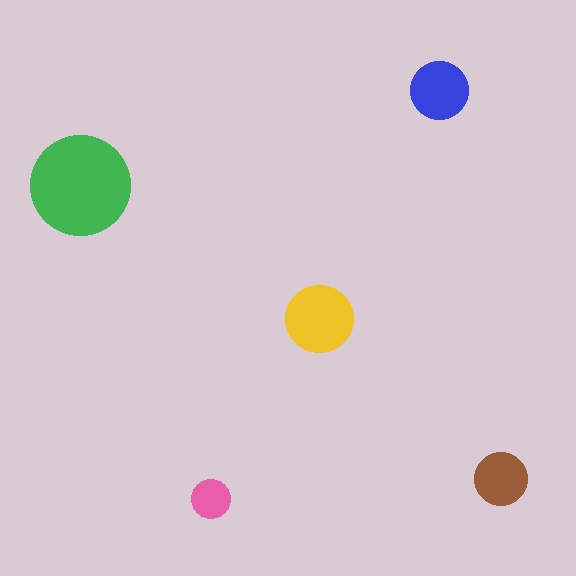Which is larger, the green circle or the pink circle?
The green one.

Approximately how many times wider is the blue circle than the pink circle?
About 1.5 times wider.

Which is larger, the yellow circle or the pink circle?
The yellow one.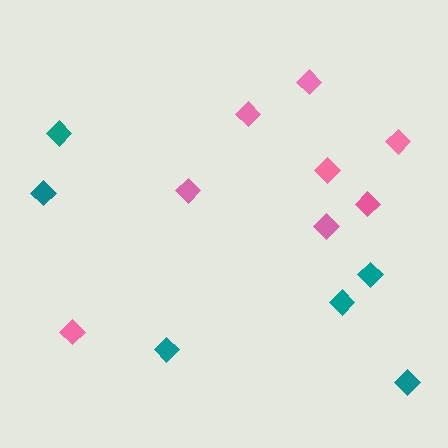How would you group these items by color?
There are 2 groups: one group of pink diamonds (8) and one group of teal diamonds (6).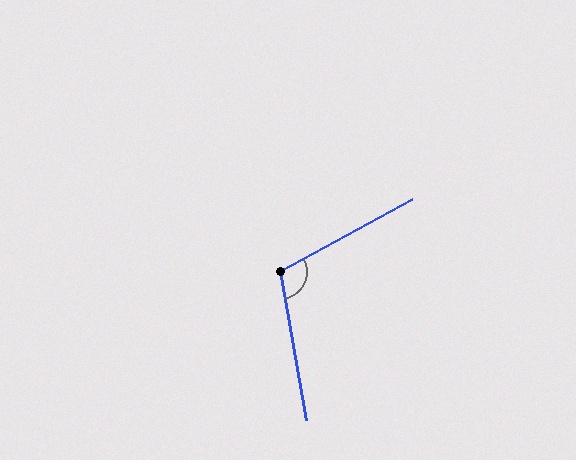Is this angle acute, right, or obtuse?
It is obtuse.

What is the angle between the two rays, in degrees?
Approximately 109 degrees.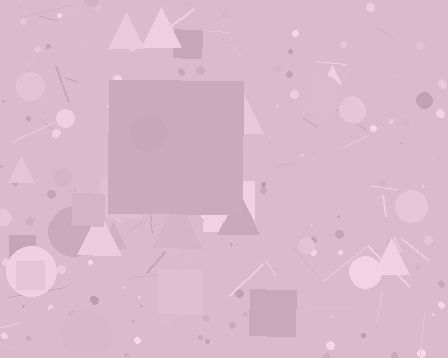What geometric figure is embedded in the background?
A square is embedded in the background.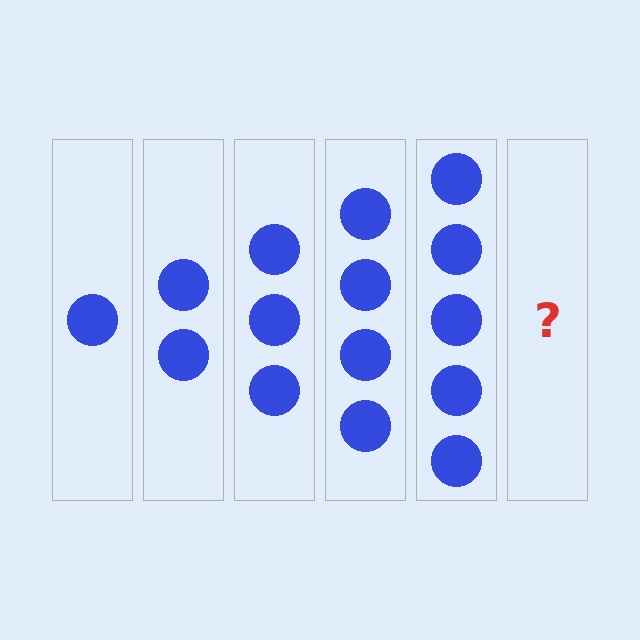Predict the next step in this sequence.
The next step is 6 circles.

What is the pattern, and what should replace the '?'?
The pattern is that each step adds one more circle. The '?' should be 6 circles.